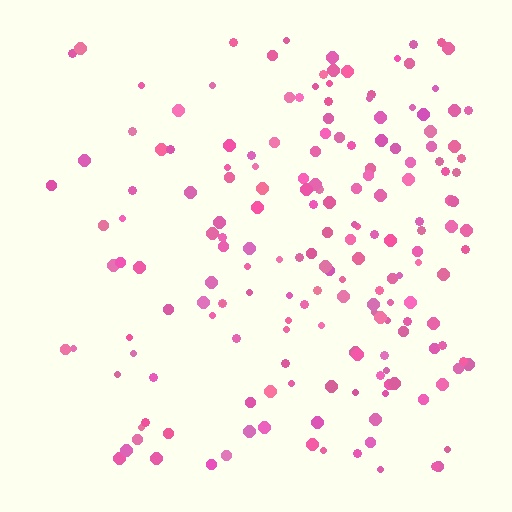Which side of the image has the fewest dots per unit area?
The left.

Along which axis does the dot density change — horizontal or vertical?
Horizontal.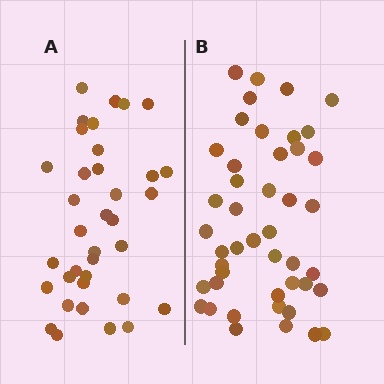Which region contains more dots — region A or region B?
Region B (the right region) has more dots.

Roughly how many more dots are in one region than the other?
Region B has roughly 8 or so more dots than region A.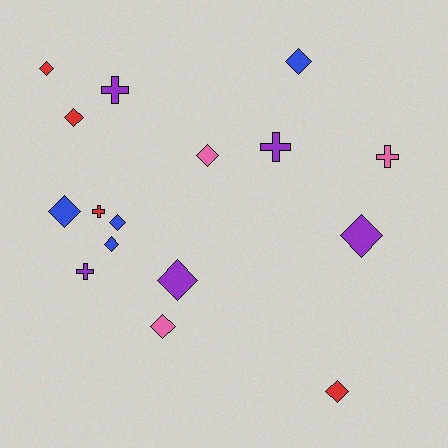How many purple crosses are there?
There are 3 purple crosses.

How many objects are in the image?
There are 16 objects.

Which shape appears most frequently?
Diamond, with 11 objects.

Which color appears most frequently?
Purple, with 5 objects.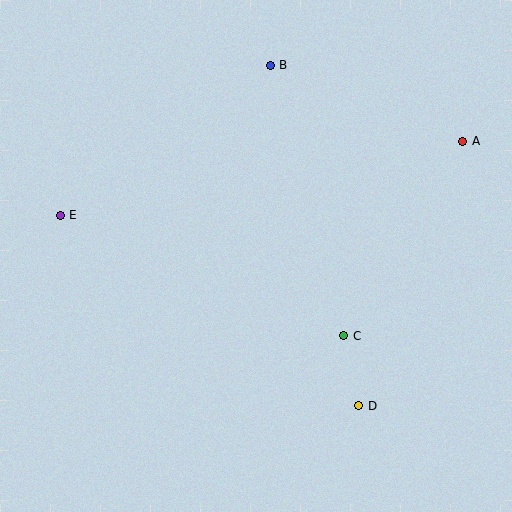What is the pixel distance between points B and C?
The distance between B and C is 280 pixels.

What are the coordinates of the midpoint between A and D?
The midpoint between A and D is at (411, 274).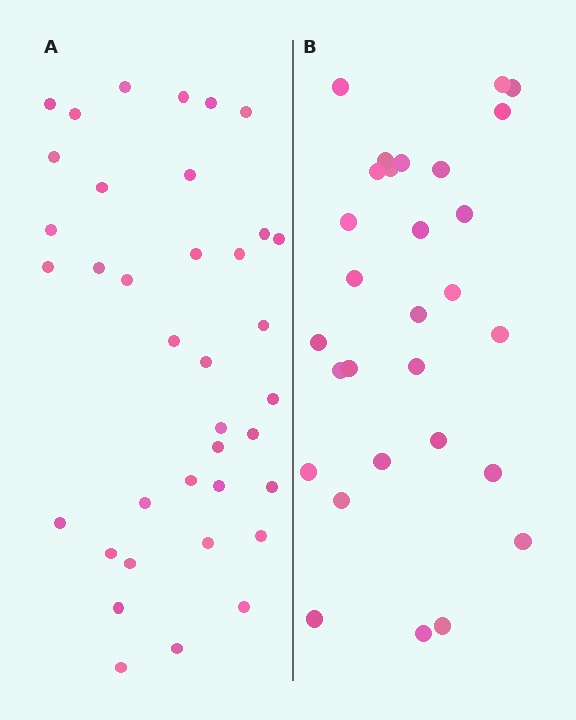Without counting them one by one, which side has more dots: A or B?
Region A (the left region) has more dots.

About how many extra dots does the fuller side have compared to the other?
Region A has roughly 8 or so more dots than region B.